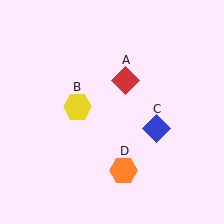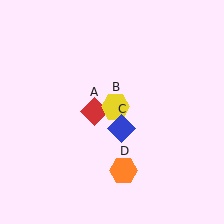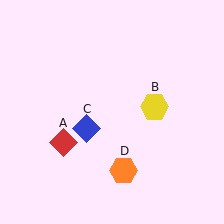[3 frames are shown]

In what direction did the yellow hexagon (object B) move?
The yellow hexagon (object B) moved right.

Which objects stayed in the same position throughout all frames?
Orange hexagon (object D) remained stationary.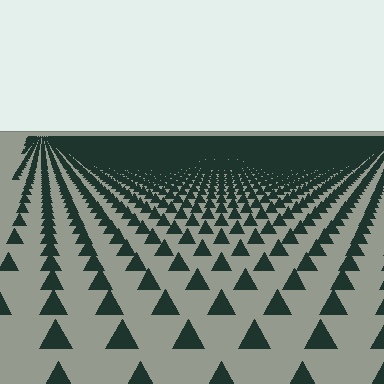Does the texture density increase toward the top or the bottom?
Density increases toward the top.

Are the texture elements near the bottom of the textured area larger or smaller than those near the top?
Larger. Near the bottom, elements are closer to the viewer and appear at a bigger on-screen size.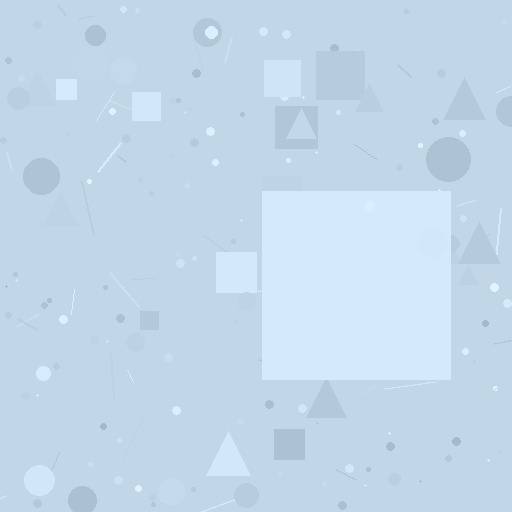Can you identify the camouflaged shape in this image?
The camouflaged shape is a square.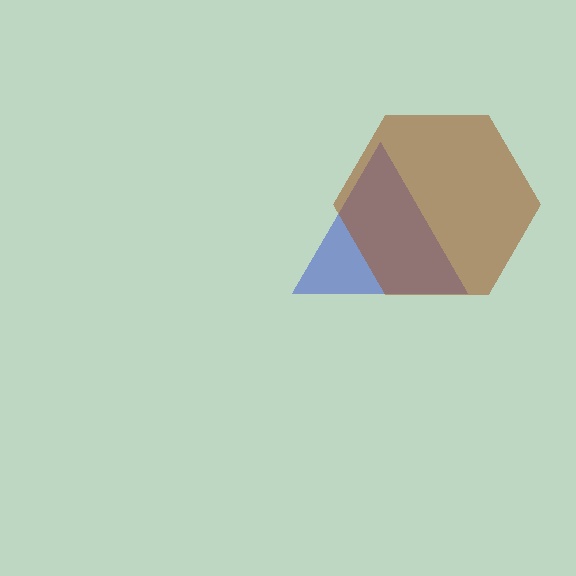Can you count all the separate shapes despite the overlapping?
Yes, there are 2 separate shapes.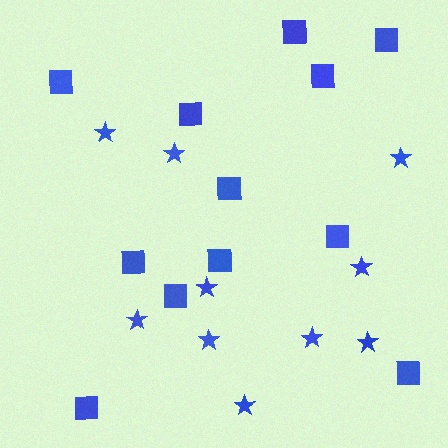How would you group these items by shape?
There are 2 groups: one group of stars (10) and one group of squares (12).